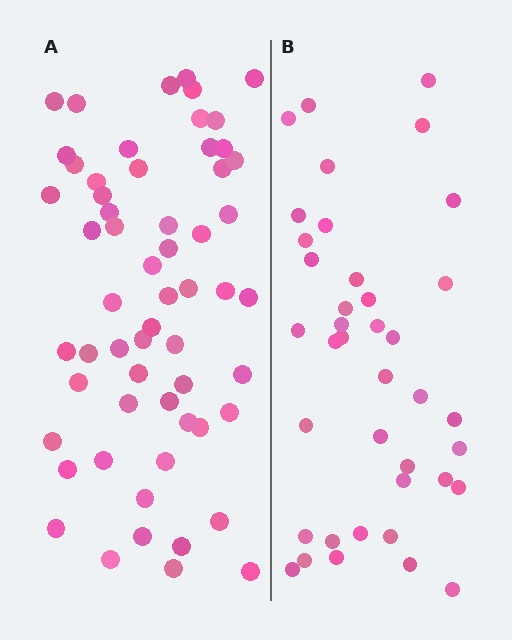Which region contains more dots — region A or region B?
Region A (the left region) has more dots.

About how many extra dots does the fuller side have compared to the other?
Region A has approximately 20 more dots than region B.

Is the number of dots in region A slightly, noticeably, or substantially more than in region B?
Region A has substantially more. The ratio is roughly 1.5 to 1.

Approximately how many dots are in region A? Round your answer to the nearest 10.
About 60 dots. (The exact count is 59, which rounds to 60.)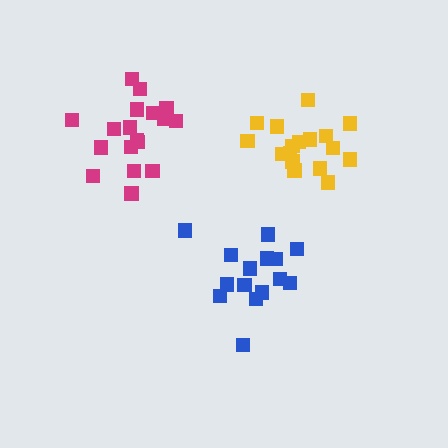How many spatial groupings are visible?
There are 3 spatial groupings.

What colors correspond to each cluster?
The clusters are colored: yellow, magenta, blue.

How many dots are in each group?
Group 1: 17 dots, Group 2: 18 dots, Group 3: 15 dots (50 total).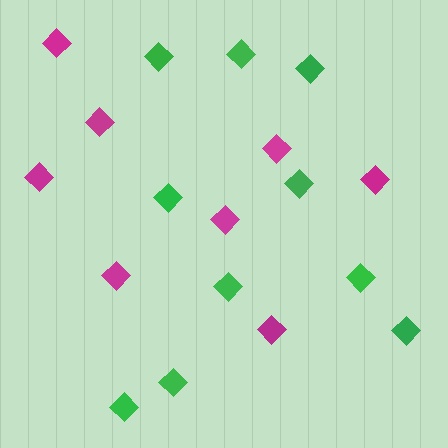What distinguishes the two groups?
There are 2 groups: one group of green diamonds (10) and one group of magenta diamonds (8).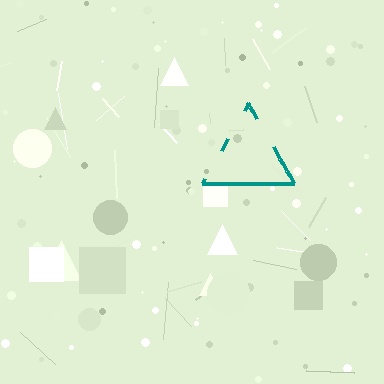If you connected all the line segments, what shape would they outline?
They would outline a triangle.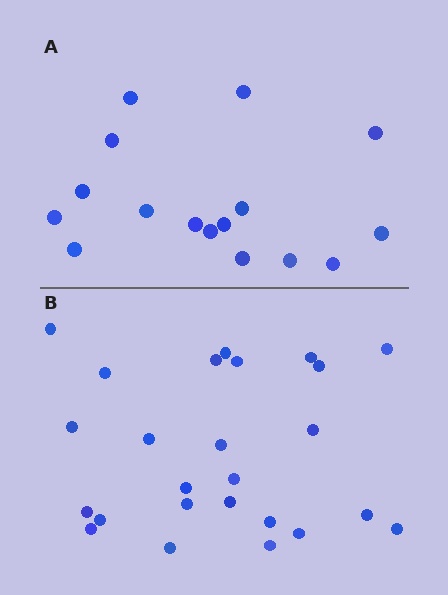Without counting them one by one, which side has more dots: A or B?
Region B (the bottom region) has more dots.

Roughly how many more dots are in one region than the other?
Region B has roughly 8 or so more dots than region A.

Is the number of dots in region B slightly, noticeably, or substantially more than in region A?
Region B has substantially more. The ratio is roughly 1.6 to 1.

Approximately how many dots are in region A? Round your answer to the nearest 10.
About 20 dots. (The exact count is 16, which rounds to 20.)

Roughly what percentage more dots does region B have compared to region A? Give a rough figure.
About 55% more.